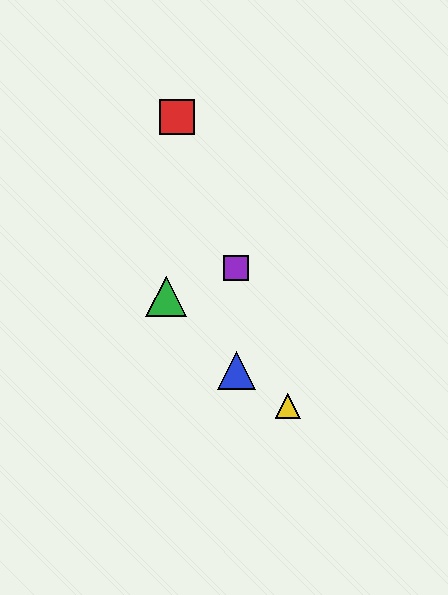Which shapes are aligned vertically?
The blue triangle, the purple square are aligned vertically.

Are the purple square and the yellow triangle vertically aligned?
No, the purple square is at x≈236 and the yellow triangle is at x≈288.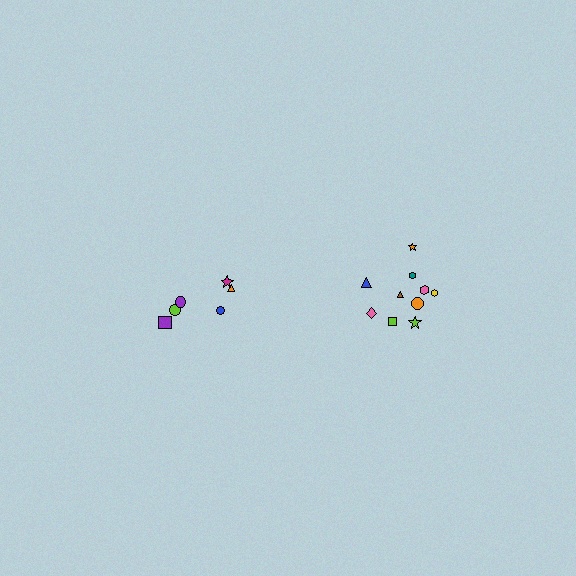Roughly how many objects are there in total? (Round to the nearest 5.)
Roughly 15 objects in total.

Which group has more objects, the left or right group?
The right group.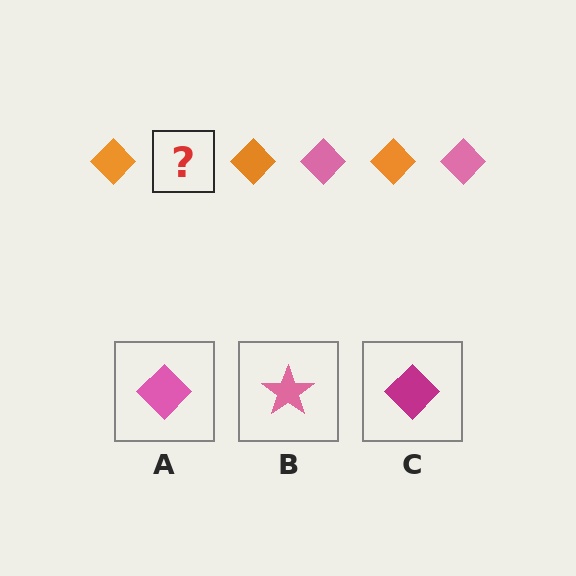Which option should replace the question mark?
Option A.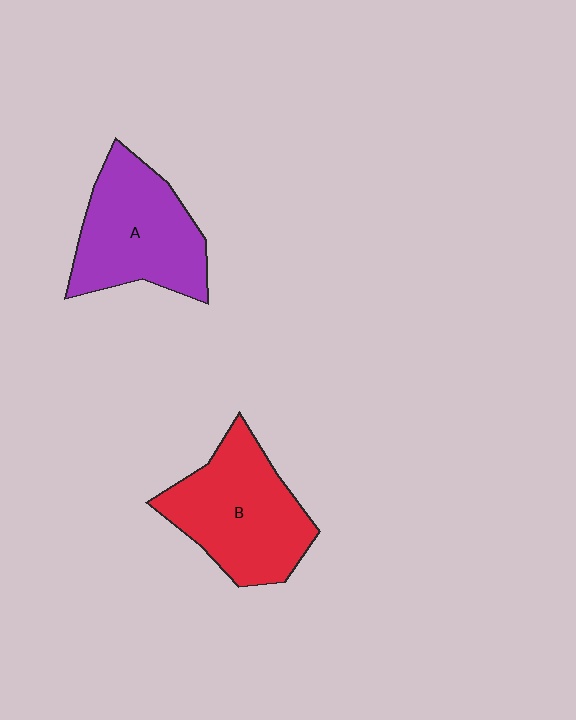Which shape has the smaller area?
Shape A (purple).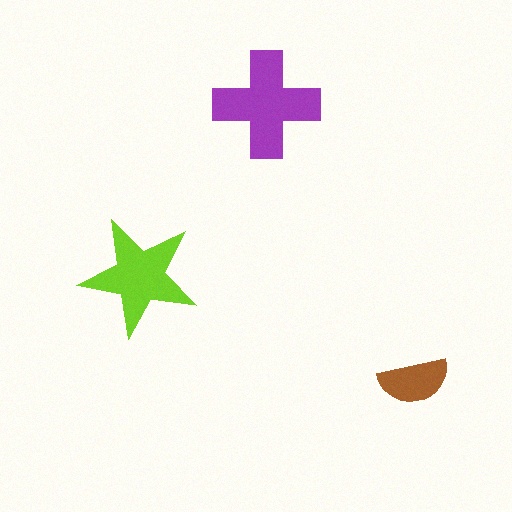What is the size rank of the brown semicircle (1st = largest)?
3rd.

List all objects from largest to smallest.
The purple cross, the lime star, the brown semicircle.